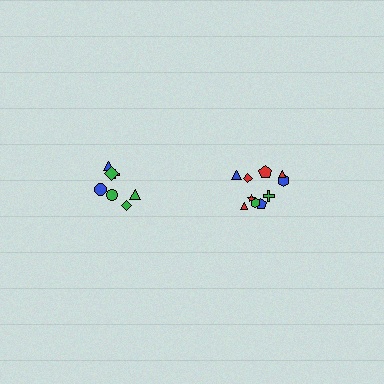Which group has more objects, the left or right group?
The right group.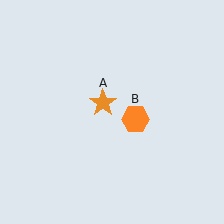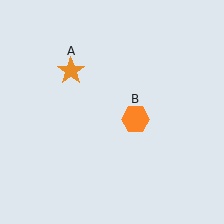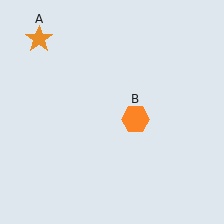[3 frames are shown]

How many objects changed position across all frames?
1 object changed position: orange star (object A).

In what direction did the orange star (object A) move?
The orange star (object A) moved up and to the left.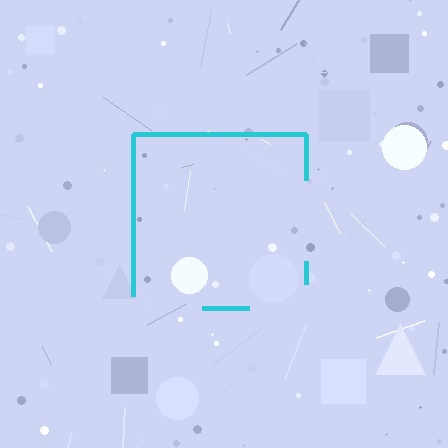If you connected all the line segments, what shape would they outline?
They would outline a square.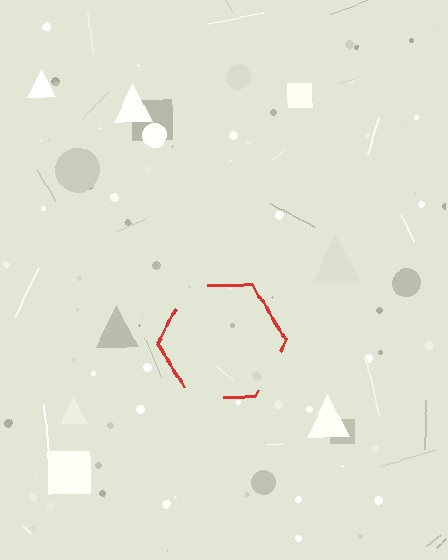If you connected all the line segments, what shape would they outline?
They would outline a hexagon.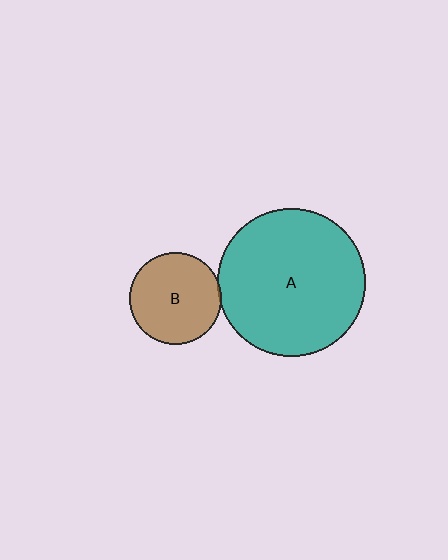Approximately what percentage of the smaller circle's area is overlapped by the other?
Approximately 5%.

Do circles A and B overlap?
Yes.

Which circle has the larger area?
Circle A (teal).